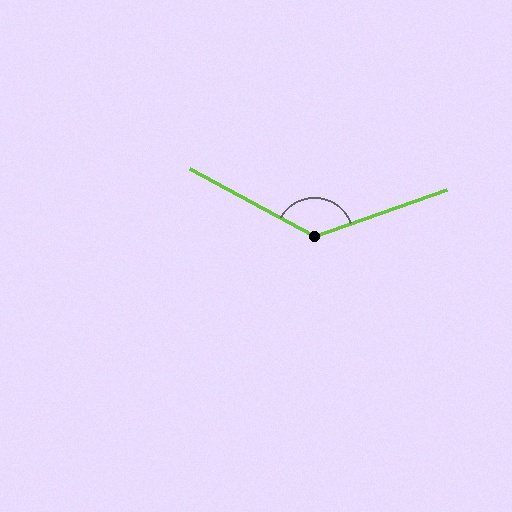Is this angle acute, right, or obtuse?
It is obtuse.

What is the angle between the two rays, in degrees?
Approximately 133 degrees.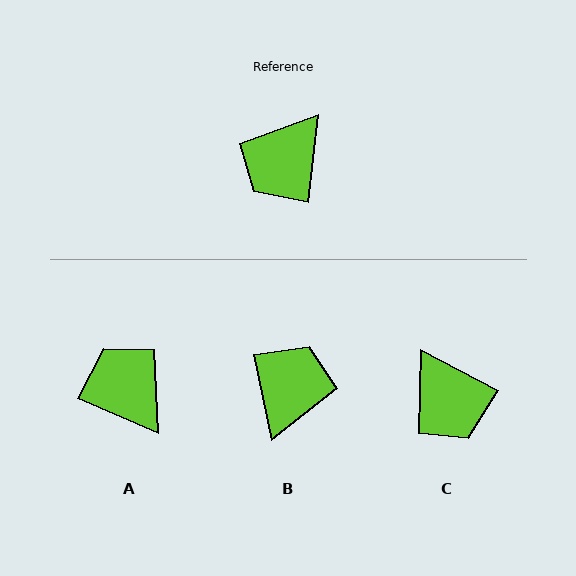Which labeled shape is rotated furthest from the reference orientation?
B, about 161 degrees away.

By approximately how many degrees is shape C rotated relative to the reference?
Approximately 69 degrees counter-clockwise.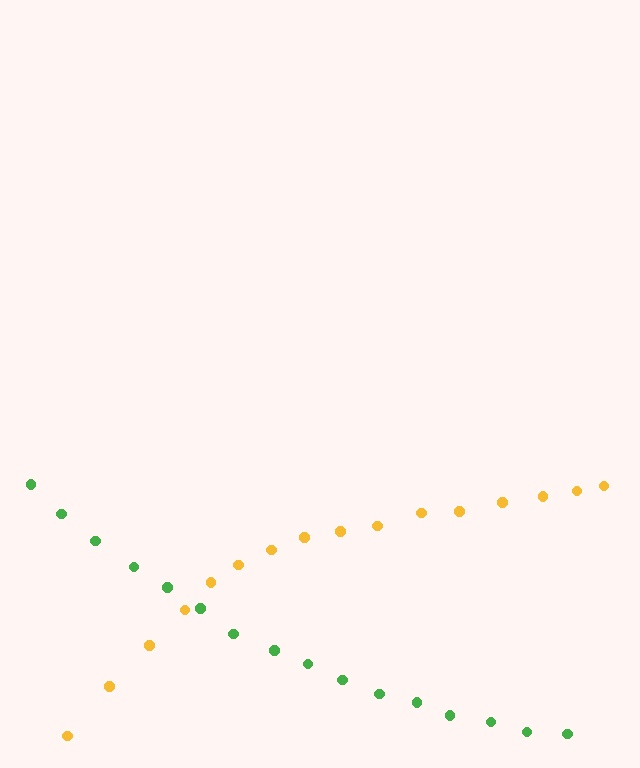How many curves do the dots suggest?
There are 2 distinct paths.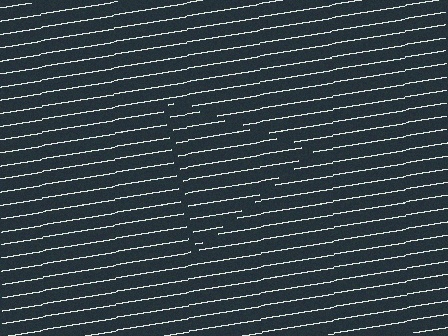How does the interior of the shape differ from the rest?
The interior of the shape contains the same grating, shifted by half a period — the contour is defined by the phase discontinuity where line-ends from the inner and outer gratings abut.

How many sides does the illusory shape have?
3 sides — the line-ends trace a triangle.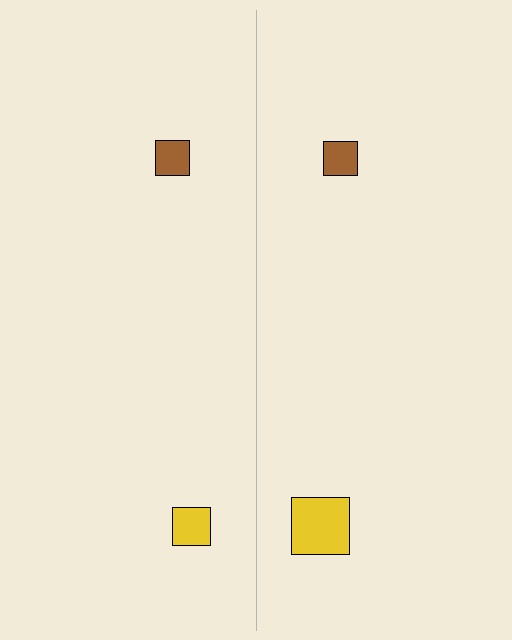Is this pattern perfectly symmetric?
No, the pattern is not perfectly symmetric. The yellow square on the right side has a different size than its mirror counterpart.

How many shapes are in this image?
There are 4 shapes in this image.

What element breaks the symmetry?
The yellow square on the right side has a different size than its mirror counterpart.